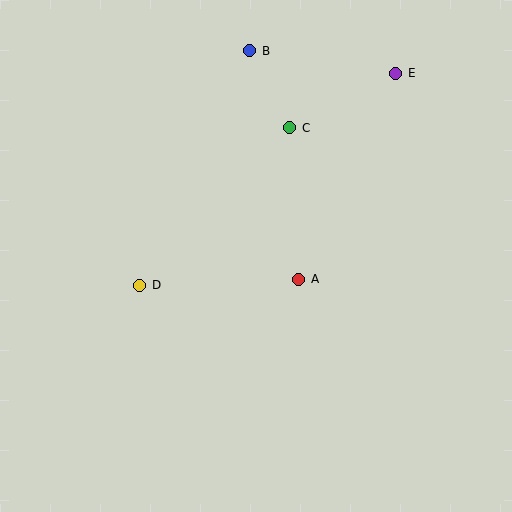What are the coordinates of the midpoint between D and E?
The midpoint between D and E is at (268, 179).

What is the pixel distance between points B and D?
The distance between B and D is 259 pixels.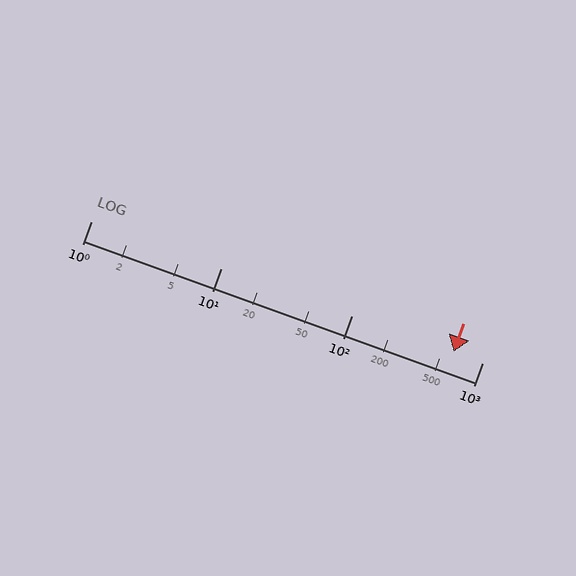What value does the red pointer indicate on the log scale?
The pointer indicates approximately 600.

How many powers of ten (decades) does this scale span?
The scale spans 3 decades, from 1 to 1000.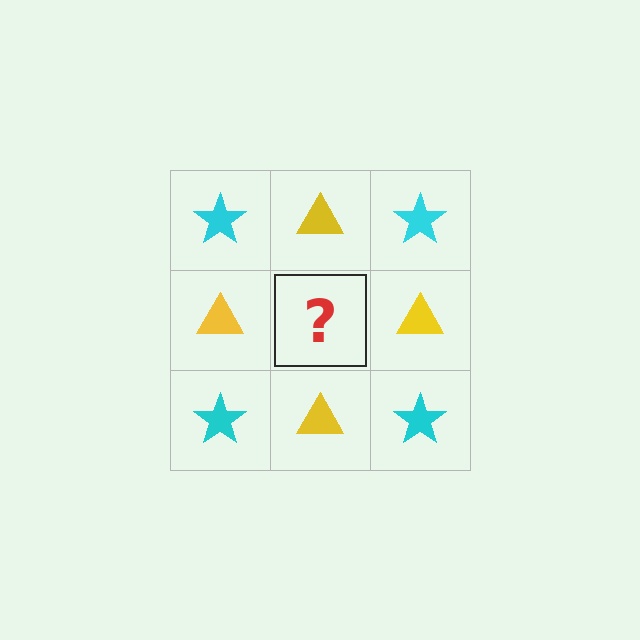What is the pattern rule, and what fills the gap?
The rule is that it alternates cyan star and yellow triangle in a checkerboard pattern. The gap should be filled with a cyan star.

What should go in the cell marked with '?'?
The missing cell should contain a cyan star.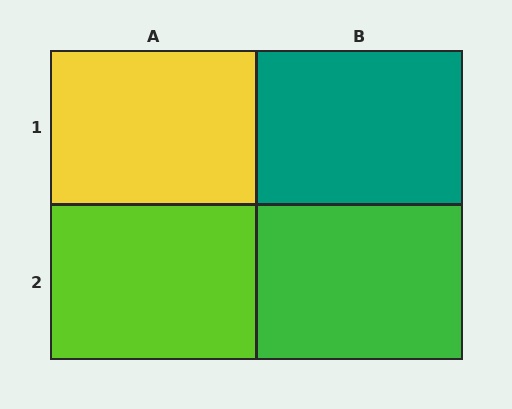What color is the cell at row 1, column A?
Yellow.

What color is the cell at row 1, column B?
Teal.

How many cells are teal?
1 cell is teal.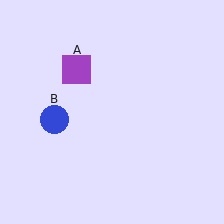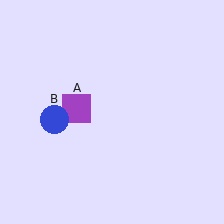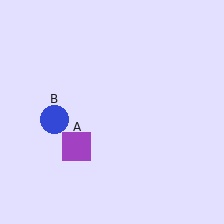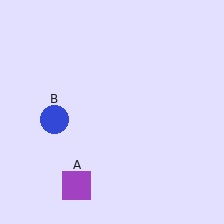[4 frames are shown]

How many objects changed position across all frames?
1 object changed position: purple square (object A).